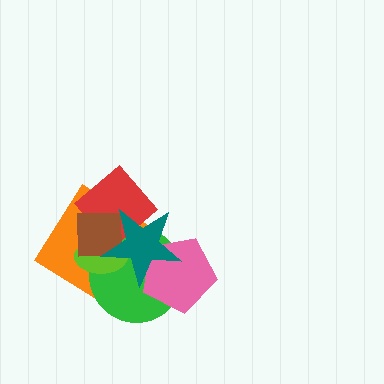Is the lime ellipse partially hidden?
Yes, it is partially covered by another shape.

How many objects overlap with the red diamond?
5 objects overlap with the red diamond.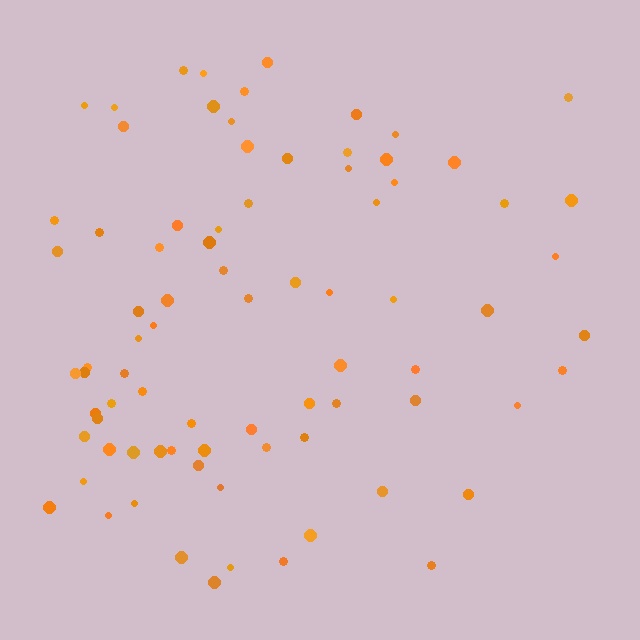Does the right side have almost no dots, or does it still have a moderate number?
Still a moderate number, just noticeably fewer than the left.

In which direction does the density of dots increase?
From right to left, with the left side densest.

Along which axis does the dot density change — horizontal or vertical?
Horizontal.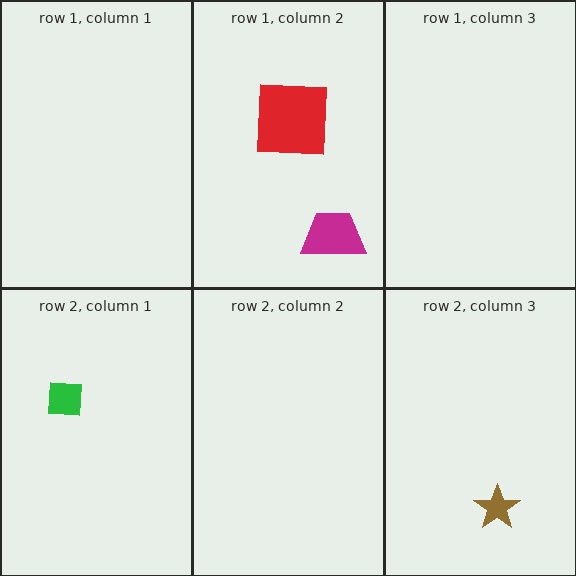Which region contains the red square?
The row 1, column 2 region.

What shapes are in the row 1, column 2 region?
The red square, the magenta trapezoid.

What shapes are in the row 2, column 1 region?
The green square.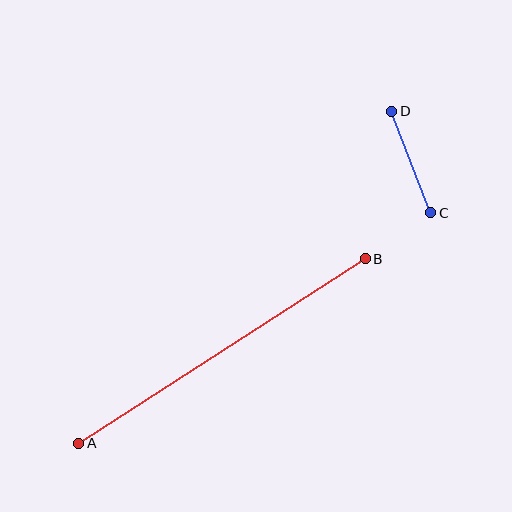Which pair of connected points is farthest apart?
Points A and B are farthest apart.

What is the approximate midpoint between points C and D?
The midpoint is at approximately (411, 162) pixels.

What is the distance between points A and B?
The distance is approximately 341 pixels.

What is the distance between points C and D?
The distance is approximately 109 pixels.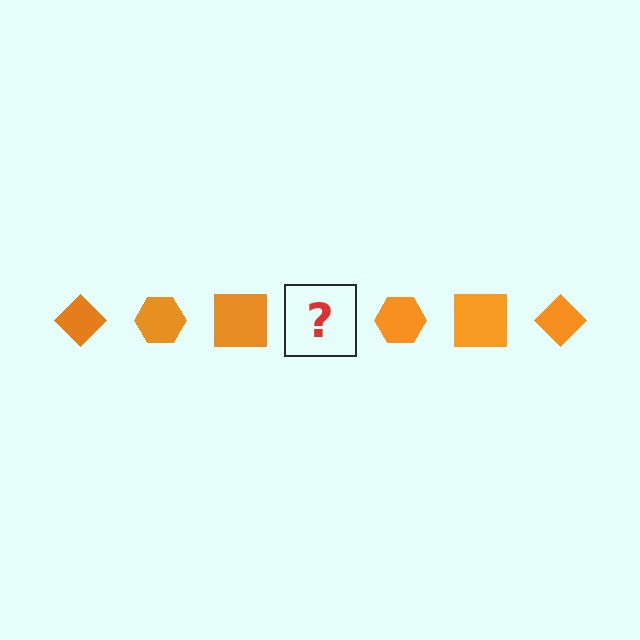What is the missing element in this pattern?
The missing element is an orange diamond.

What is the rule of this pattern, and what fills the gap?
The rule is that the pattern cycles through diamond, hexagon, square shapes in orange. The gap should be filled with an orange diamond.